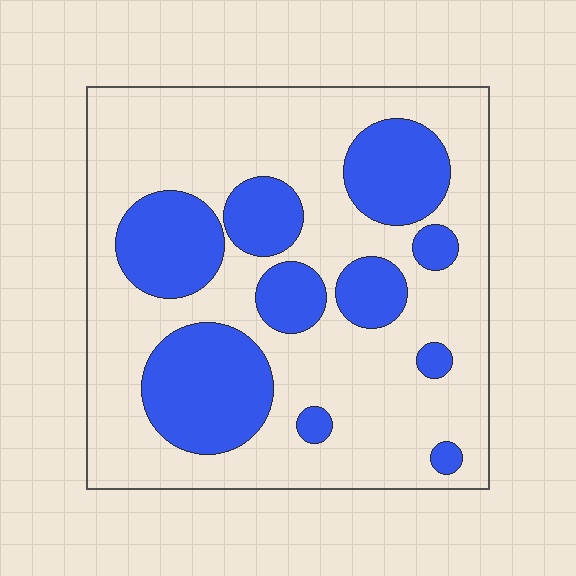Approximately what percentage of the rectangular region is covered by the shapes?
Approximately 30%.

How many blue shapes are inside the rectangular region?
10.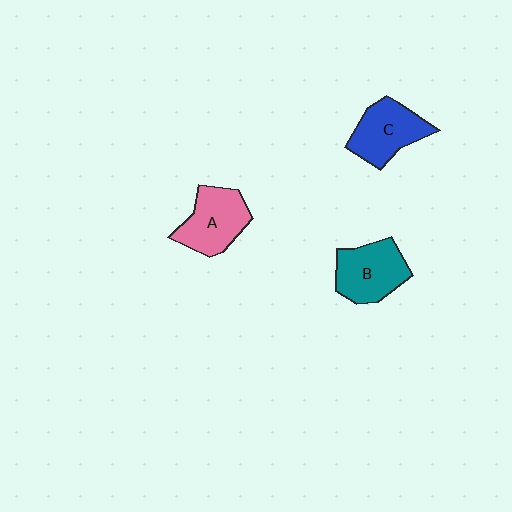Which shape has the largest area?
Shape B (teal).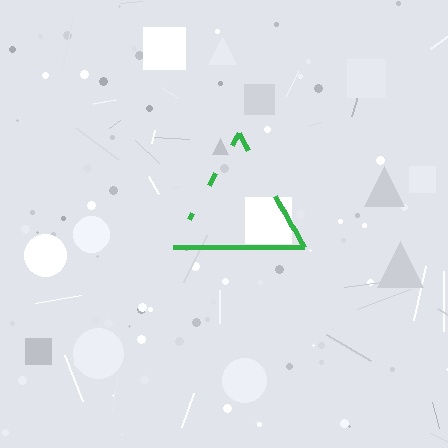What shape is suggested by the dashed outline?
The dashed outline suggests a triangle.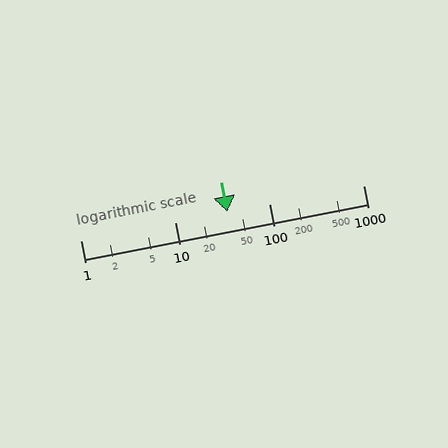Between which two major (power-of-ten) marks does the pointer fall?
The pointer is between 10 and 100.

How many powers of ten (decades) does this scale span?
The scale spans 3 decades, from 1 to 1000.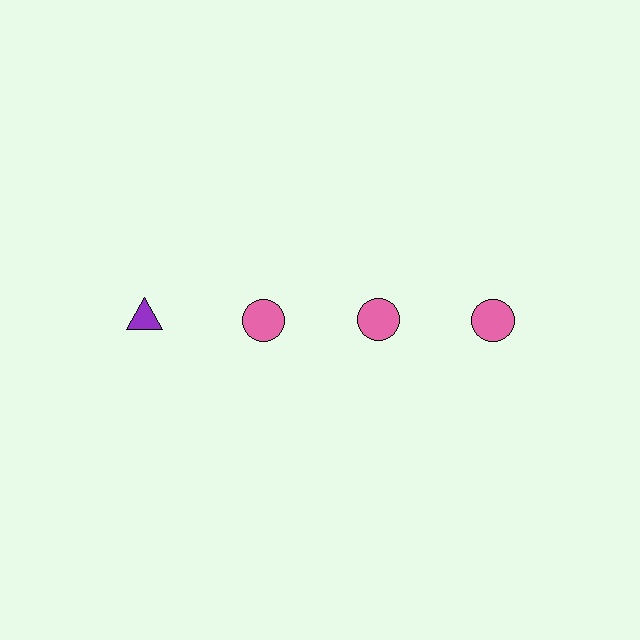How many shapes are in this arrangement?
There are 4 shapes arranged in a grid pattern.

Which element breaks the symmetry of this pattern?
The purple triangle in the top row, leftmost column breaks the symmetry. All other shapes are pink circles.